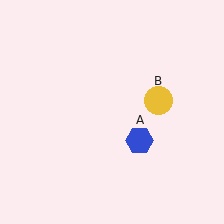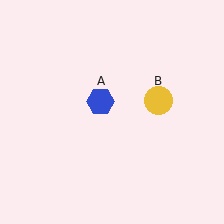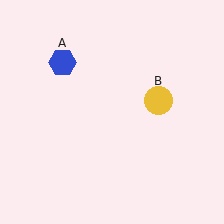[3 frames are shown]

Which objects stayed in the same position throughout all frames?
Yellow circle (object B) remained stationary.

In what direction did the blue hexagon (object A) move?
The blue hexagon (object A) moved up and to the left.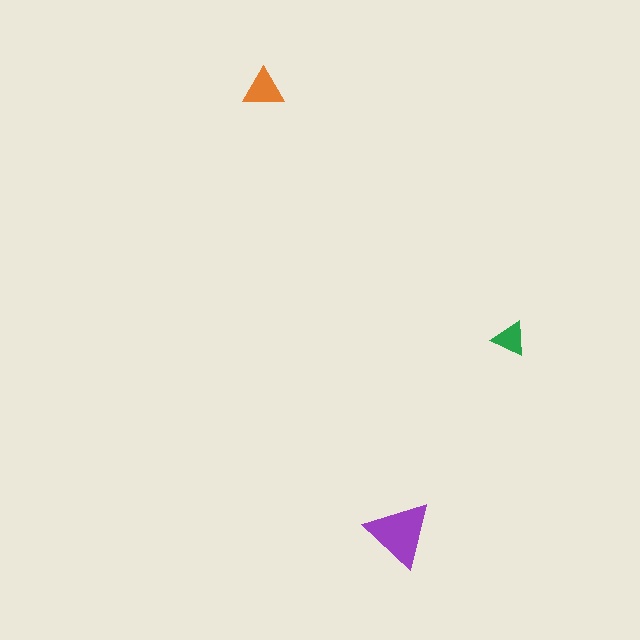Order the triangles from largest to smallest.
the purple one, the orange one, the green one.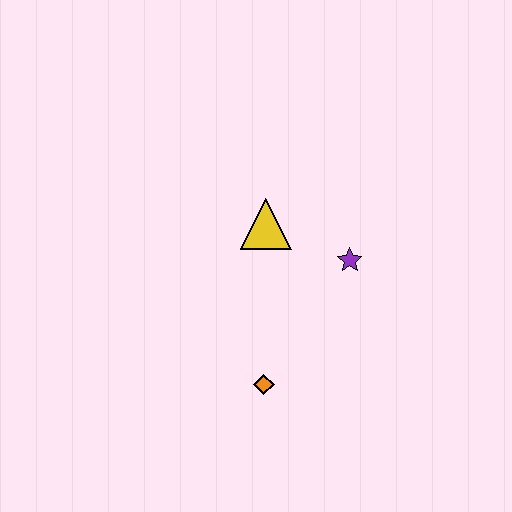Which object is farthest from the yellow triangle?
The orange diamond is farthest from the yellow triangle.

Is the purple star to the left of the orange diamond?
No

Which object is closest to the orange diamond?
The purple star is closest to the orange diamond.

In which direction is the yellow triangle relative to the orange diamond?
The yellow triangle is above the orange diamond.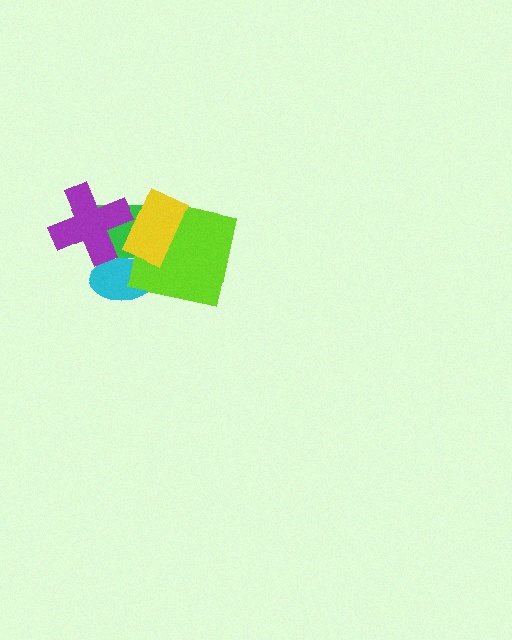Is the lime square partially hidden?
Yes, it is partially covered by another shape.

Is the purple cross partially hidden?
No, no other shape covers it.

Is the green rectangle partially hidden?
Yes, it is partially covered by another shape.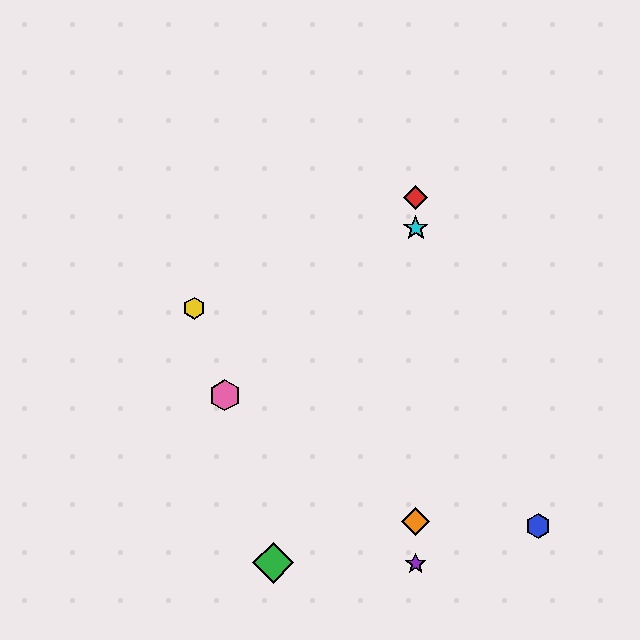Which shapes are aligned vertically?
The red diamond, the purple star, the orange diamond, the cyan star are aligned vertically.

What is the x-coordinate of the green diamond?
The green diamond is at x≈273.